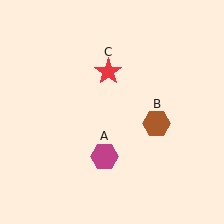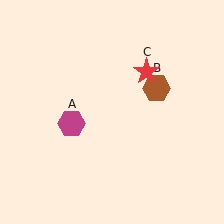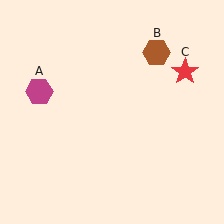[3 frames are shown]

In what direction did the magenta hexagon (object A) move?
The magenta hexagon (object A) moved up and to the left.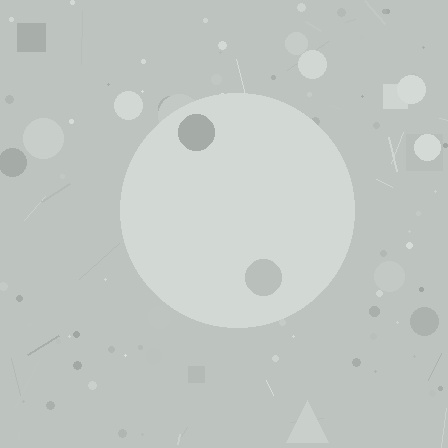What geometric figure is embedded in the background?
A circle is embedded in the background.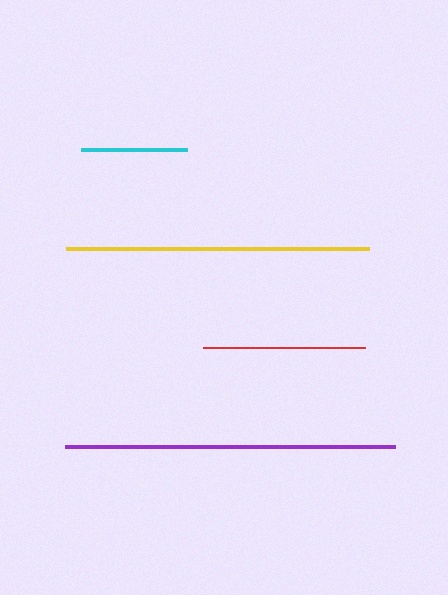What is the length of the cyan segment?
The cyan segment is approximately 107 pixels long.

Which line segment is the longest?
The purple line is the longest at approximately 329 pixels.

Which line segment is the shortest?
The cyan line is the shortest at approximately 107 pixels.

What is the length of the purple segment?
The purple segment is approximately 329 pixels long.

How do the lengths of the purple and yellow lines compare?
The purple and yellow lines are approximately the same length.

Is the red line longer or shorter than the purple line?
The purple line is longer than the red line.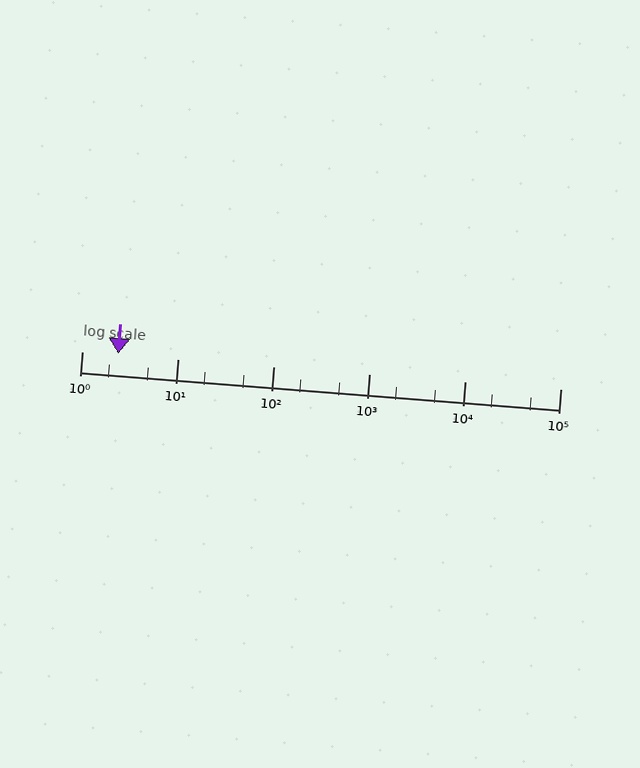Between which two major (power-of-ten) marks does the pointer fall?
The pointer is between 1 and 10.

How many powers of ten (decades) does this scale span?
The scale spans 5 decades, from 1 to 100000.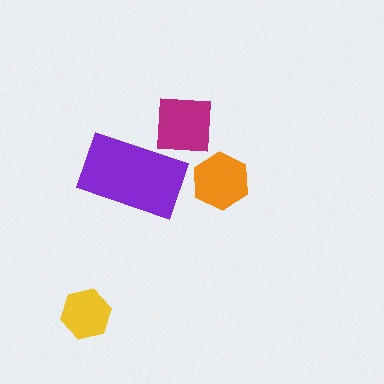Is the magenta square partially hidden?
Yes, it is partially covered by another shape.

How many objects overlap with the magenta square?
1 object overlaps with the magenta square.